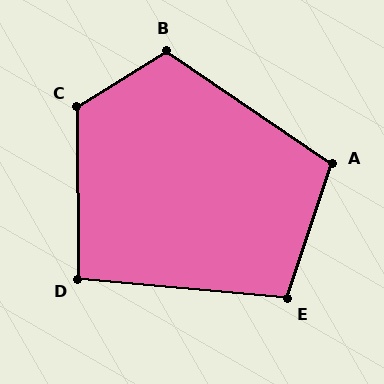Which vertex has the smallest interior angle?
D, at approximately 96 degrees.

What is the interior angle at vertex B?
Approximately 114 degrees (obtuse).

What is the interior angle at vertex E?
Approximately 103 degrees (obtuse).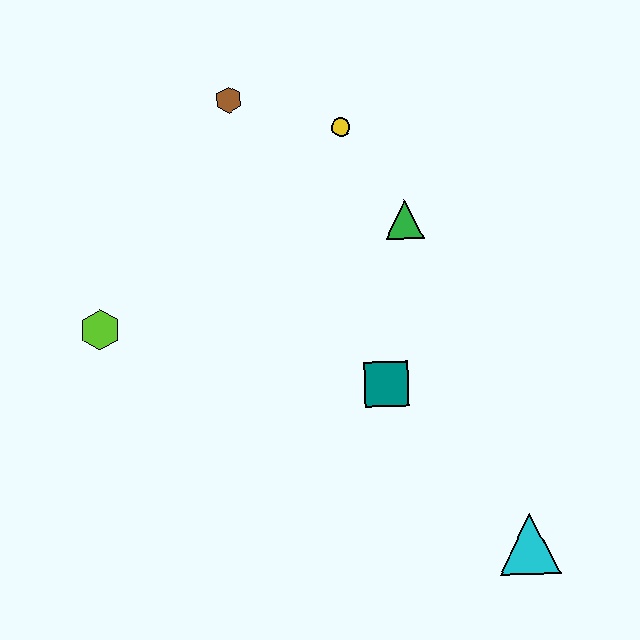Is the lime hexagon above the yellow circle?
No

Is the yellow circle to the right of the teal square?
No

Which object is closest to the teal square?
The green triangle is closest to the teal square.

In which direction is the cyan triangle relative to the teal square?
The cyan triangle is below the teal square.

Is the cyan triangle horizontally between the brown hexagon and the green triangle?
No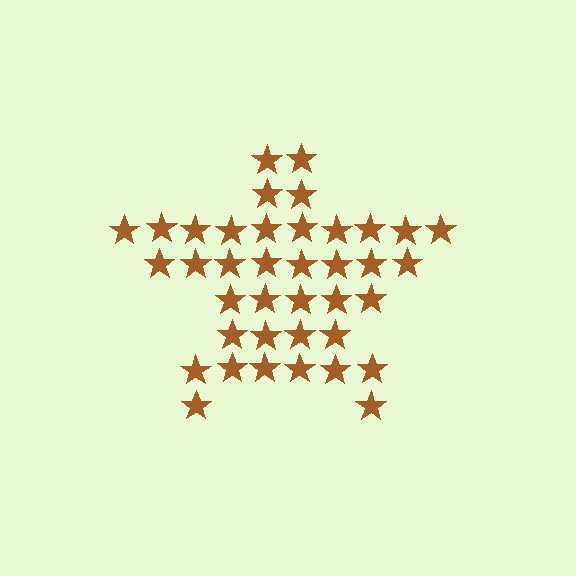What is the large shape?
The large shape is a star.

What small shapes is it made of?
It is made of small stars.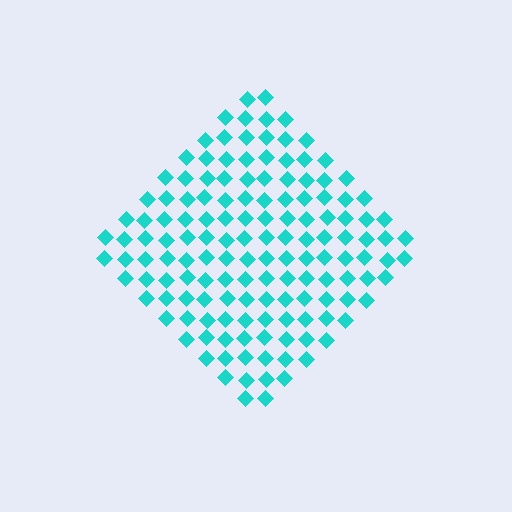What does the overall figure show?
The overall figure shows a diamond.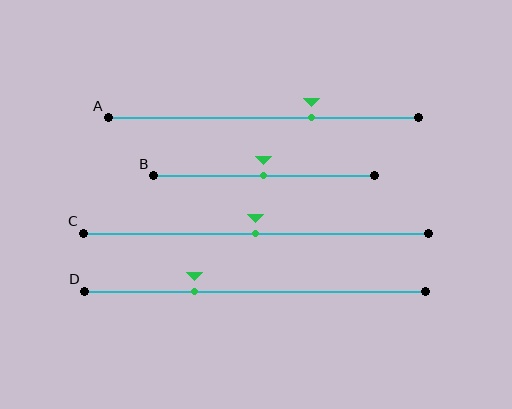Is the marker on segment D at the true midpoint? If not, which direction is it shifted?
No, the marker on segment D is shifted to the left by about 18% of the segment length.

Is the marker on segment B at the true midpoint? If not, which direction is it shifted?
Yes, the marker on segment B is at the true midpoint.